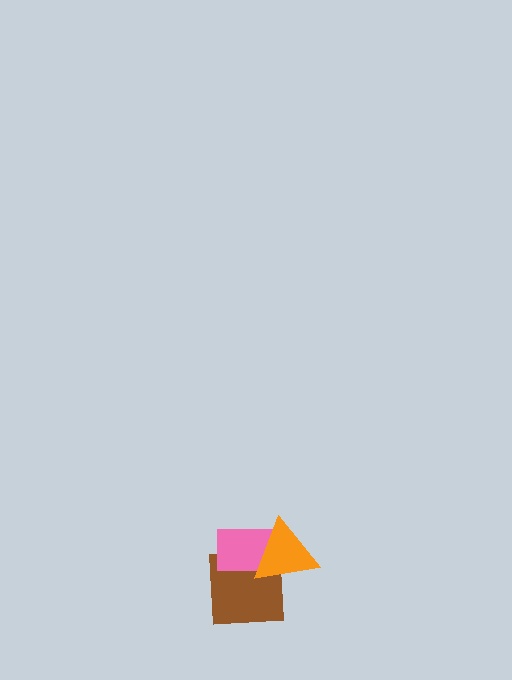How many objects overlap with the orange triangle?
2 objects overlap with the orange triangle.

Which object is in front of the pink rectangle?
The orange triangle is in front of the pink rectangle.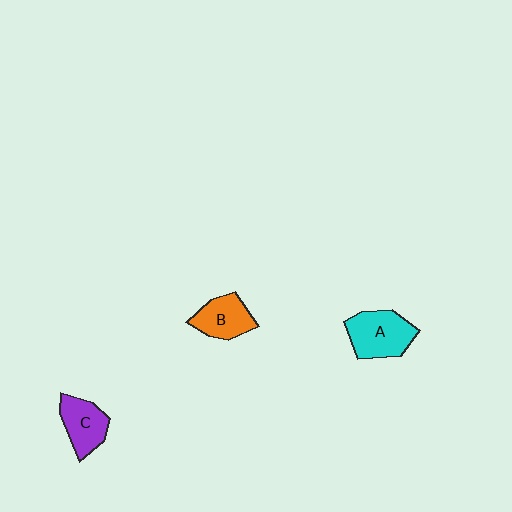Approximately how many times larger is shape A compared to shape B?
Approximately 1.3 times.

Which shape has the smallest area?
Shape B (orange).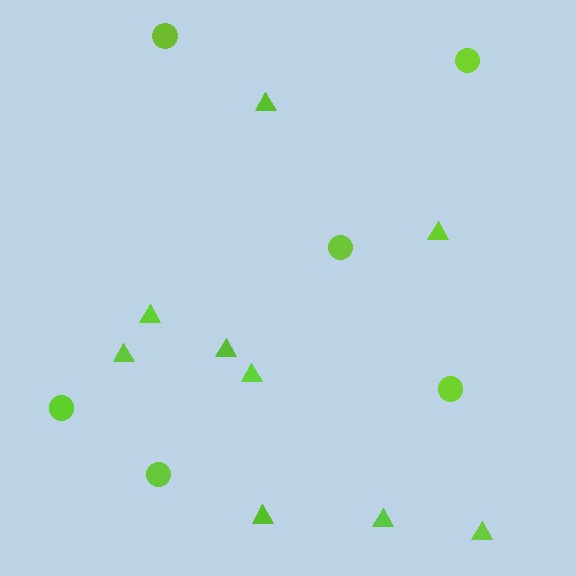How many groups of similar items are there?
There are 2 groups: one group of triangles (9) and one group of circles (6).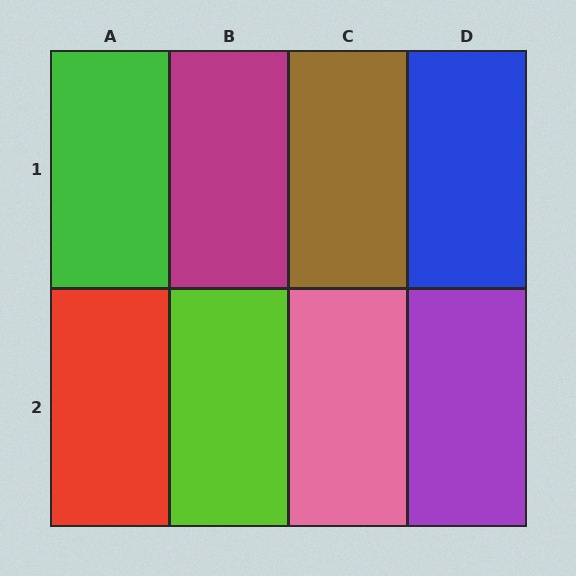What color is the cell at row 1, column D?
Blue.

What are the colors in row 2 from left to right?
Red, lime, pink, purple.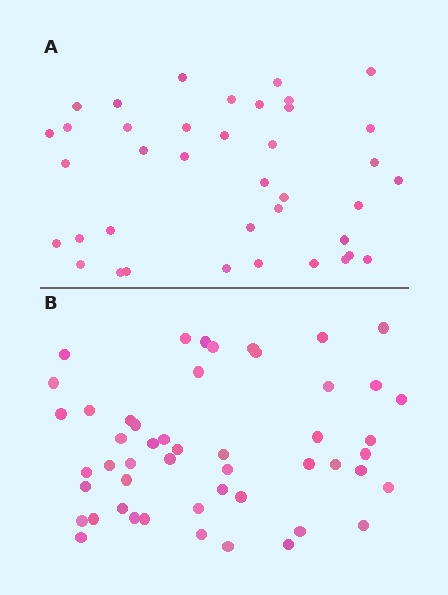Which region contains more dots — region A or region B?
Region B (the bottom region) has more dots.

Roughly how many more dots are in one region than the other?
Region B has roughly 12 or so more dots than region A.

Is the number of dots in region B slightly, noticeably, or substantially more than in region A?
Region B has noticeably more, but not dramatically so. The ratio is roughly 1.3 to 1.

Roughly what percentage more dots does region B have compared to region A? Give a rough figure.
About 30% more.